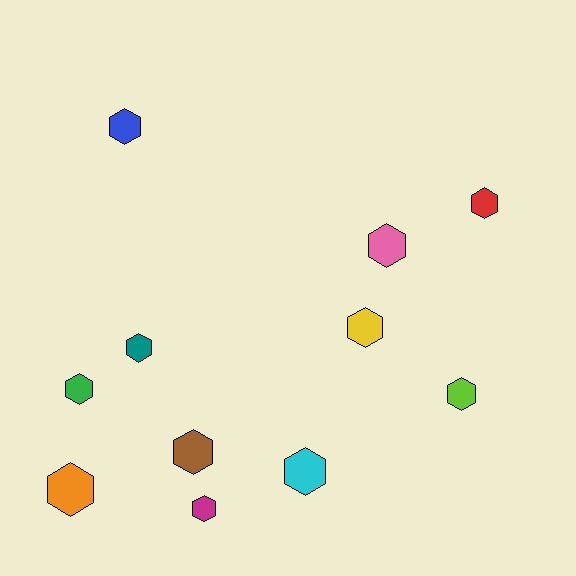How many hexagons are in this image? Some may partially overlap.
There are 11 hexagons.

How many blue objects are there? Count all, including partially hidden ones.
There is 1 blue object.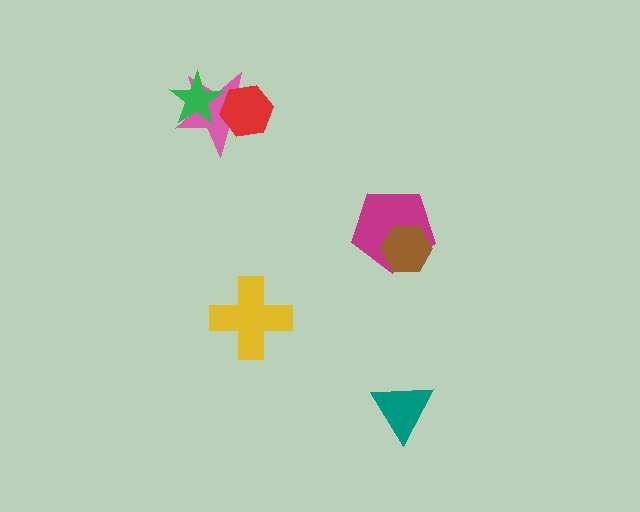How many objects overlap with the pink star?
2 objects overlap with the pink star.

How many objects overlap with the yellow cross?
0 objects overlap with the yellow cross.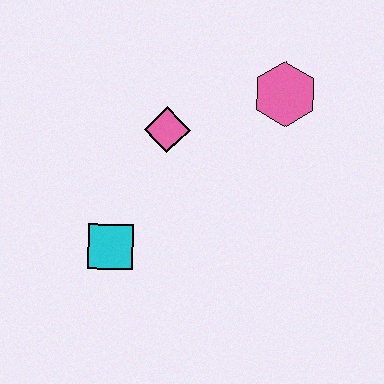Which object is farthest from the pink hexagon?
The cyan square is farthest from the pink hexagon.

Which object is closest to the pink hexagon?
The pink diamond is closest to the pink hexagon.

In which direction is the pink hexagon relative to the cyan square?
The pink hexagon is to the right of the cyan square.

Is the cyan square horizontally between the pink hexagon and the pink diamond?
No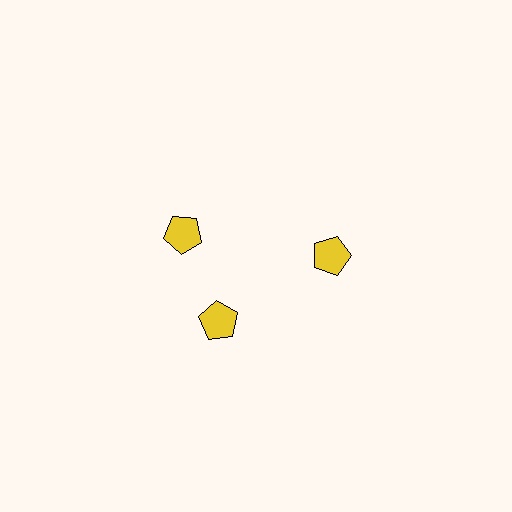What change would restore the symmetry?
The symmetry would be restored by rotating it back into even spacing with its neighbors so that all 3 pentagons sit at equal angles and equal distance from the center.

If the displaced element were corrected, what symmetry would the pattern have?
It would have 3-fold rotational symmetry — the pattern would map onto itself every 120 degrees.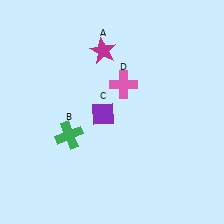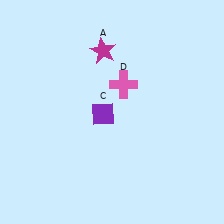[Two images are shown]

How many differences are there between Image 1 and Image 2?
There is 1 difference between the two images.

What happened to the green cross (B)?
The green cross (B) was removed in Image 2. It was in the bottom-left area of Image 1.